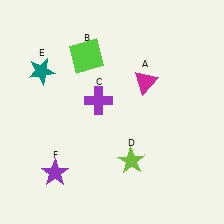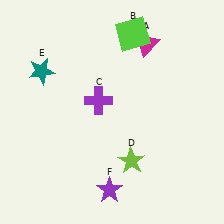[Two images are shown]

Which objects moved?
The objects that moved are: the magenta triangle (A), the lime square (B), the purple star (F).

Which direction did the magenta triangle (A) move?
The magenta triangle (A) moved up.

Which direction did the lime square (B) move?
The lime square (B) moved right.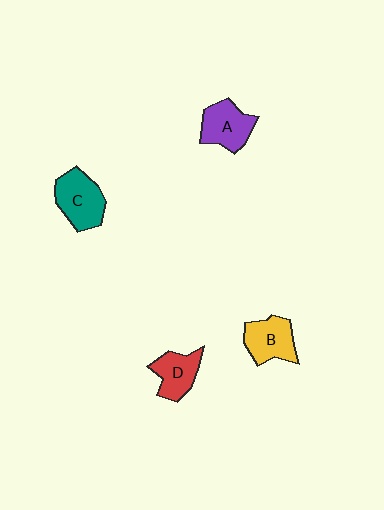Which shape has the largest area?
Shape C (teal).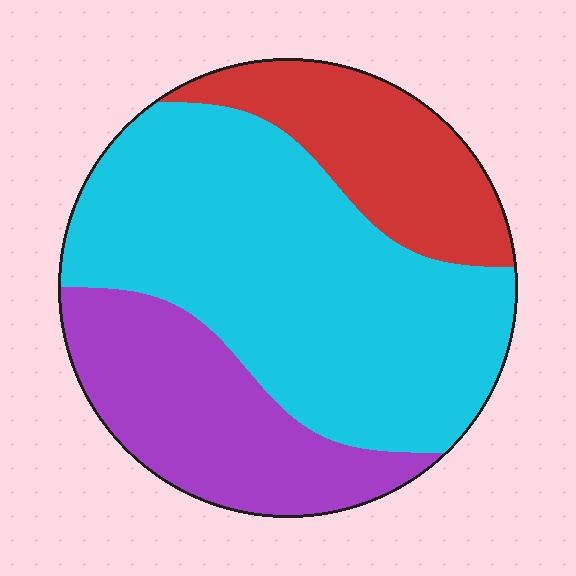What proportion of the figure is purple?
Purple covers around 25% of the figure.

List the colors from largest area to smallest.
From largest to smallest: cyan, purple, red.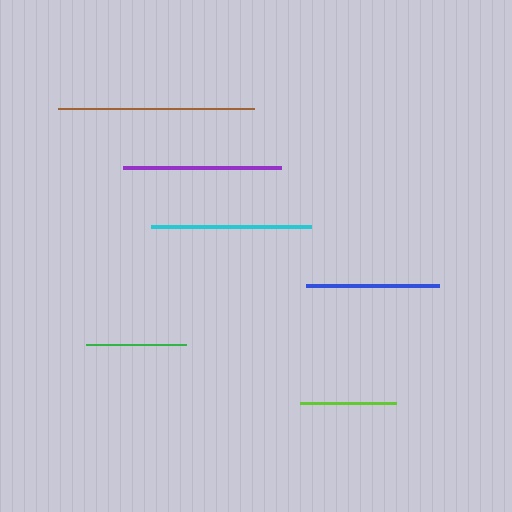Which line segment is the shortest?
The lime line is the shortest at approximately 96 pixels.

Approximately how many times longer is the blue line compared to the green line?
The blue line is approximately 1.3 times the length of the green line.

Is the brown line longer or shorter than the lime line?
The brown line is longer than the lime line.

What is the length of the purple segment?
The purple segment is approximately 158 pixels long.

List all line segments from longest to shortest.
From longest to shortest: brown, cyan, purple, blue, green, lime.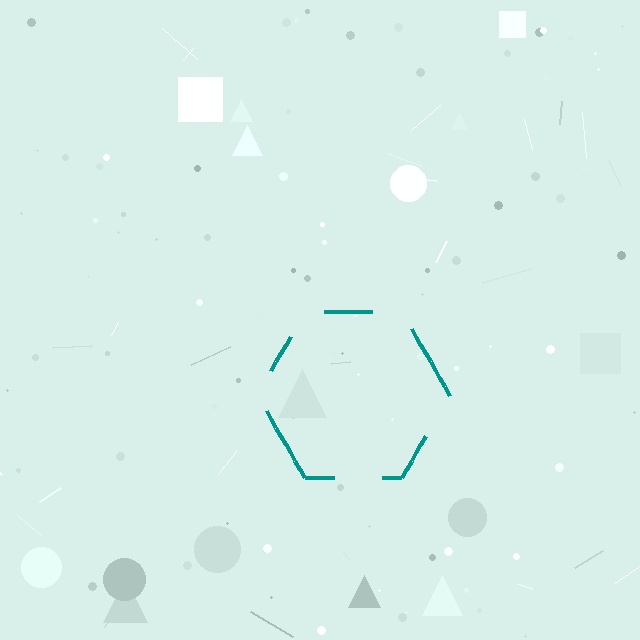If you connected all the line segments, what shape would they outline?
They would outline a hexagon.